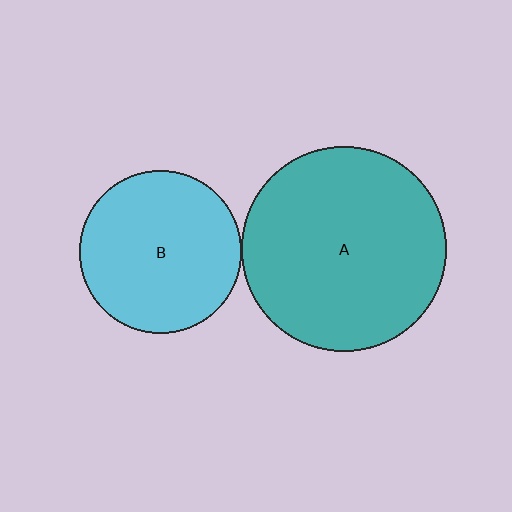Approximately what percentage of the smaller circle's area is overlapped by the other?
Approximately 5%.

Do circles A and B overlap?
Yes.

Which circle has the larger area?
Circle A (teal).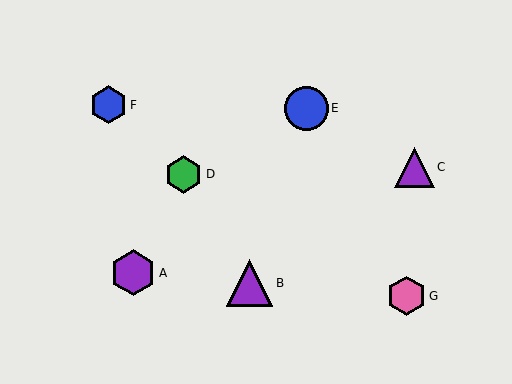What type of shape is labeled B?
Shape B is a purple triangle.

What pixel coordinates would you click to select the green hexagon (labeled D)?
Click at (184, 174) to select the green hexagon D.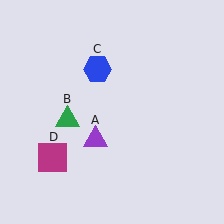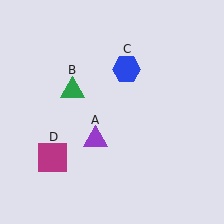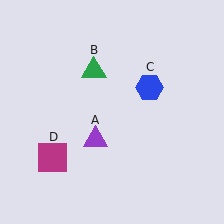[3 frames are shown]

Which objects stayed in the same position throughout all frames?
Purple triangle (object A) and magenta square (object D) remained stationary.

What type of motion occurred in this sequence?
The green triangle (object B), blue hexagon (object C) rotated clockwise around the center of the scene.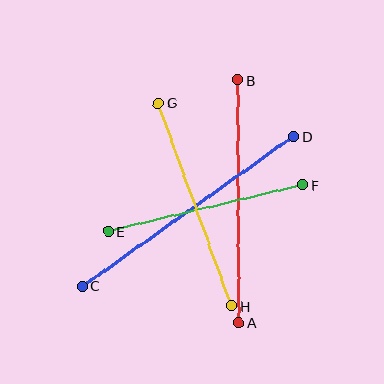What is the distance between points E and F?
The distance is approximately 200 pixels.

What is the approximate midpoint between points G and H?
The midpoint is at approximately (195, 205) pixels.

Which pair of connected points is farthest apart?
Points C and D are farthest apart.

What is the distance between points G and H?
The distance is approximately 216 pixels.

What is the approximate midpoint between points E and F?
The midpoint is at approximately (206, 208) pixels.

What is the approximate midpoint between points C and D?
The midpoint is at approximately (188, 211) pixels.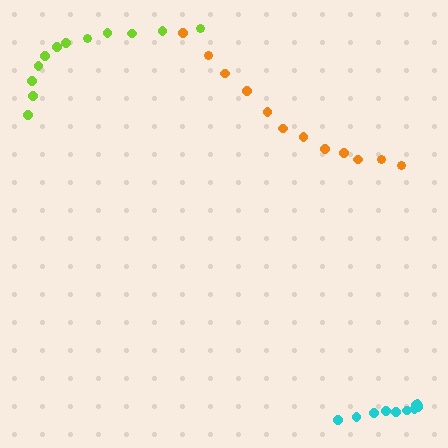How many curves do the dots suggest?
There are 3 distinct paths.